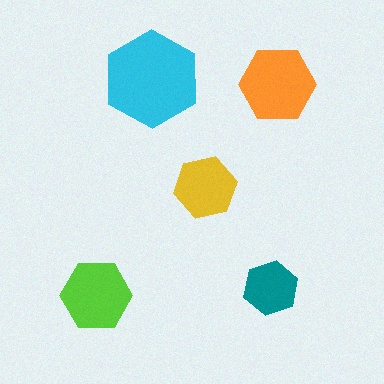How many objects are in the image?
There are 5 objects in the image.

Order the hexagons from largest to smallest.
the cyan one, the orange one, the lime one, the yellow one, the teal one.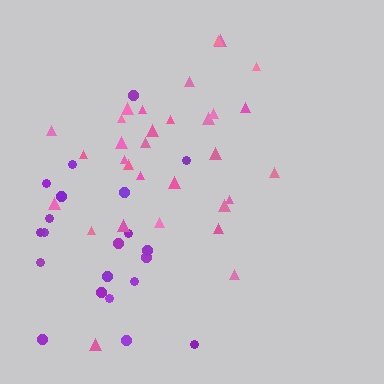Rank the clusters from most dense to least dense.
purple, pink.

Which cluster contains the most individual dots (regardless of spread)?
Pink (31).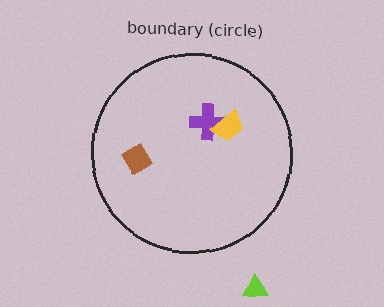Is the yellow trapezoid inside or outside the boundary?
Inside.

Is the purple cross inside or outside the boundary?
Inside.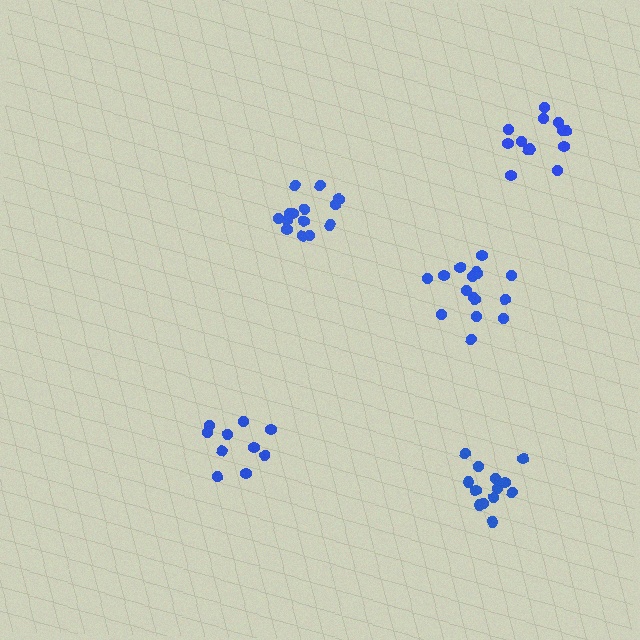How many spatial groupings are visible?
There are 5 spatial groupings.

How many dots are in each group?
Group 1: 10 dots, Group 2: 16 dots, Group 3: 13 dots, Group 4: 13 dots, Group 5: 14 dots (66 total).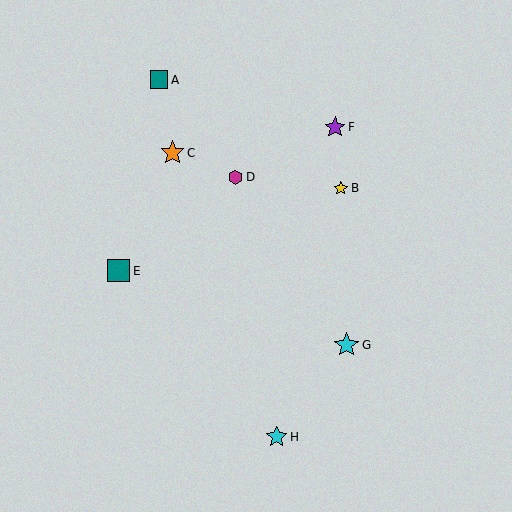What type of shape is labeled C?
Shape C is an orange star.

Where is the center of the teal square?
The center of the teal square is at (118, 271).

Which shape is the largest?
The cyan star (labeled G) is the largest.